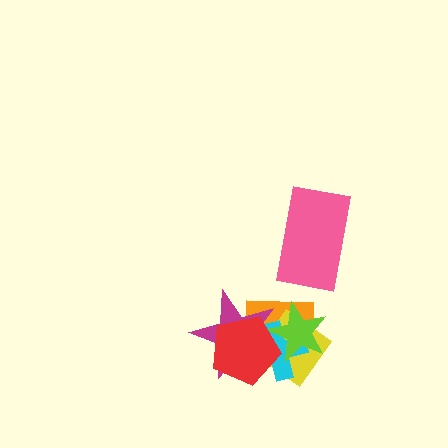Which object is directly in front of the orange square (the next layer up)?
The yellow diamond is directly in front of the orange square.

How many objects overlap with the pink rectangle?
0 objects overlap with the pink rectangle.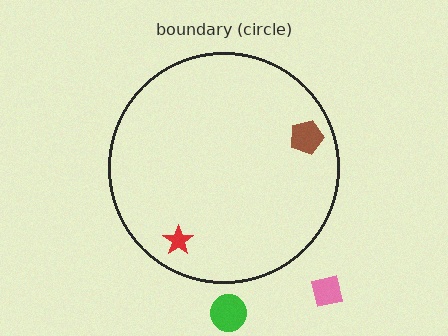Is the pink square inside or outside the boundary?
Outside.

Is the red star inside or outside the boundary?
Inside.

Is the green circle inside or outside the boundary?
Outside.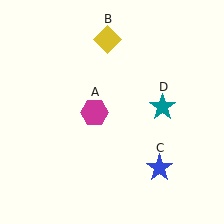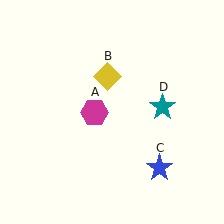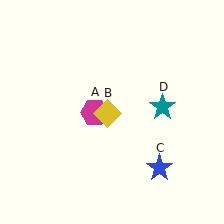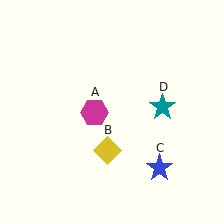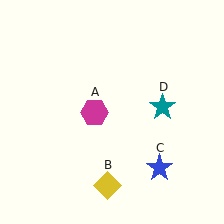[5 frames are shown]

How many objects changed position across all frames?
1 object changed position: yellow diamond (object B).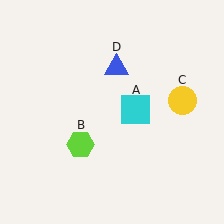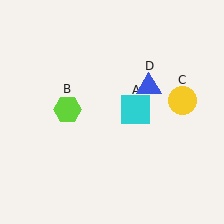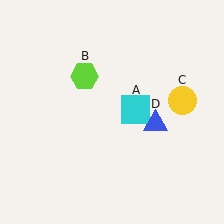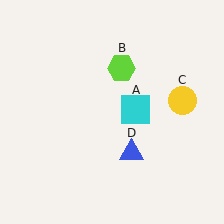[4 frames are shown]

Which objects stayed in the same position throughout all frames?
Cyan square (object A) and yellow circle (object C) remained stationary.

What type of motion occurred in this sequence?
The lime hexagon (object B), blue triangle (object D) rotated clockwise around the center of the scene.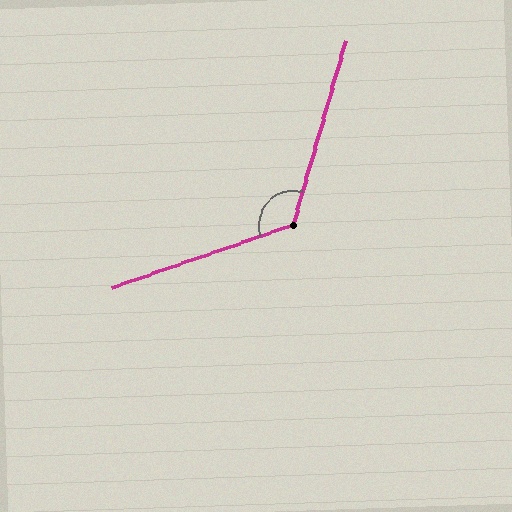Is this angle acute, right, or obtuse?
It is obtuse.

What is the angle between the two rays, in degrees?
Approximately 125 degrees.